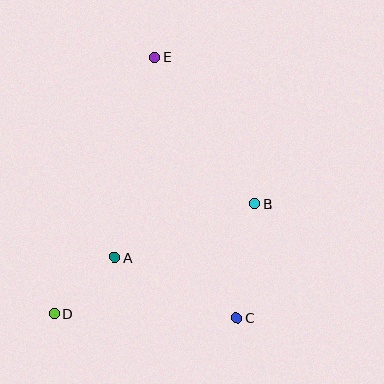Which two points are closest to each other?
Points A and D are closest to each other.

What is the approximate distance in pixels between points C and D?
The distance between C and D is approximately 182 pixels.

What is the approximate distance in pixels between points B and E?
The distance between B and E is approximately 177 pixels.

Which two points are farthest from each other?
Points D and E are farthest from each other.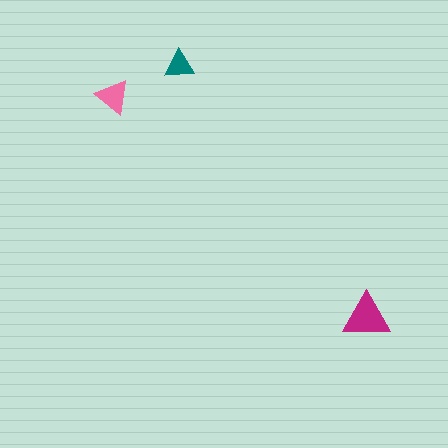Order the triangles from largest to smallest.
the magenta one, the pink one, the teal one.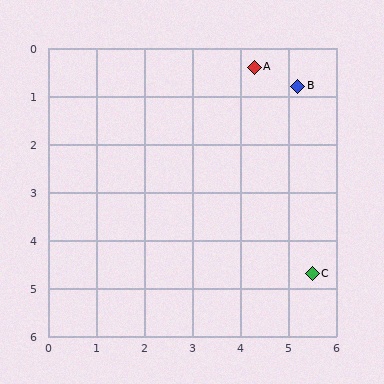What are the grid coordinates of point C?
Point C is at approximately (5.5, 4.7).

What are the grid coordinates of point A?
Point A is at approximately (4.3, 0.4).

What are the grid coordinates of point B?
Point B is at approximately (5.2, 0.8).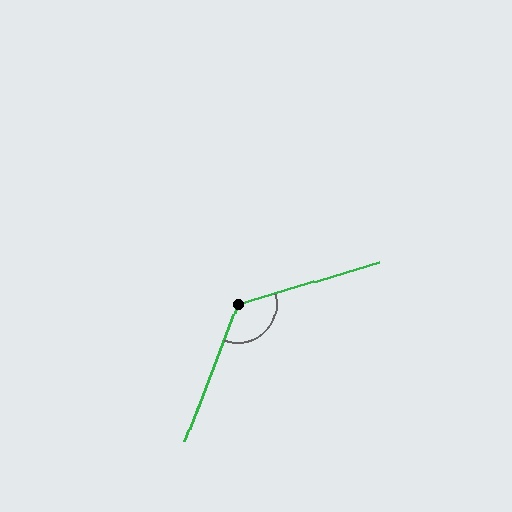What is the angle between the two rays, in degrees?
Approximately 128 degrees.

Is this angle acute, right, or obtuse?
It is obtuse.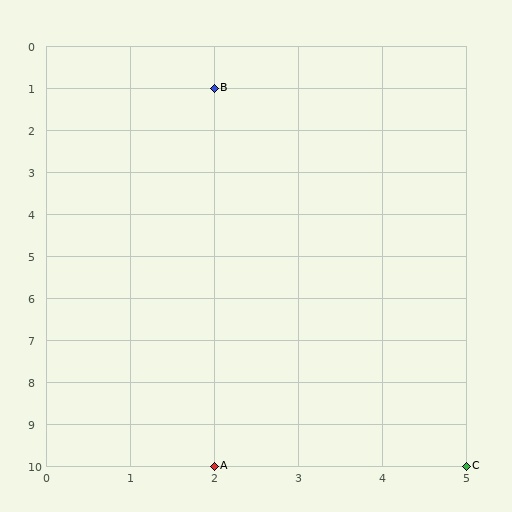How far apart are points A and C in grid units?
Points A and C are 3 columns apart.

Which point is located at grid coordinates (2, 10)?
Point A is at (2, 10).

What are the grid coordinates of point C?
Point C is at grid coordinates (5, 10).